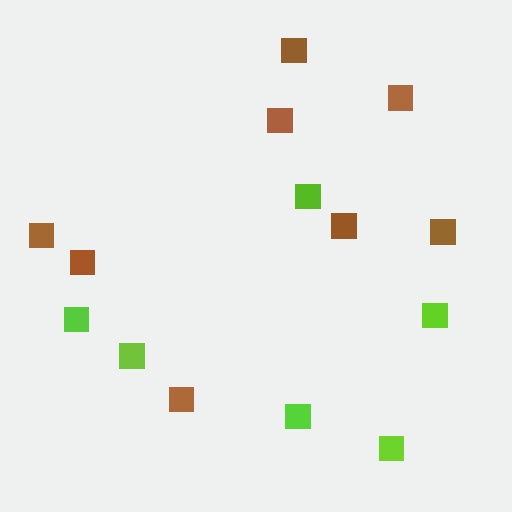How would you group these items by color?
There are 2 groups: one group of lime squares (6) and one group of brown squares (8).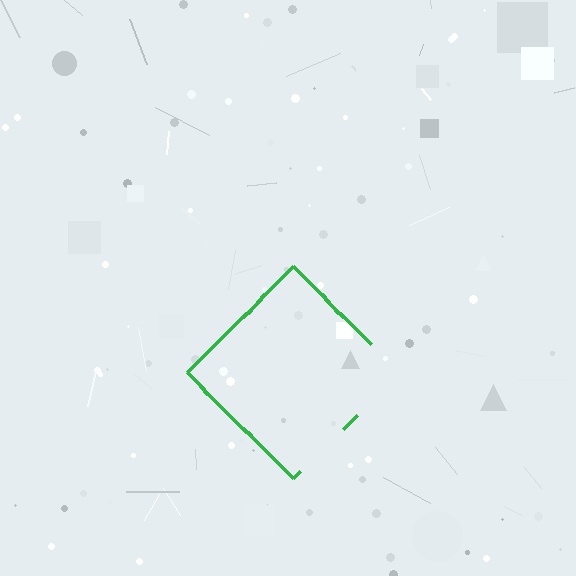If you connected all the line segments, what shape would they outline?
They would outline a diamond.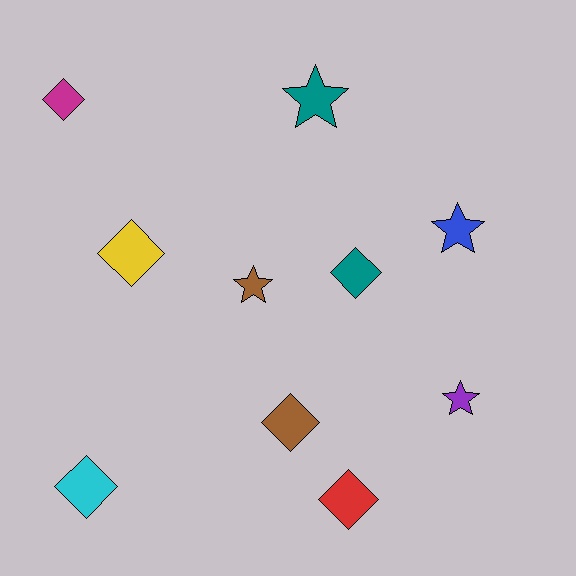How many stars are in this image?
There are 4 stars.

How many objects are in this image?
There are 10 objects.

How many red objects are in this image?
There is 1 red object.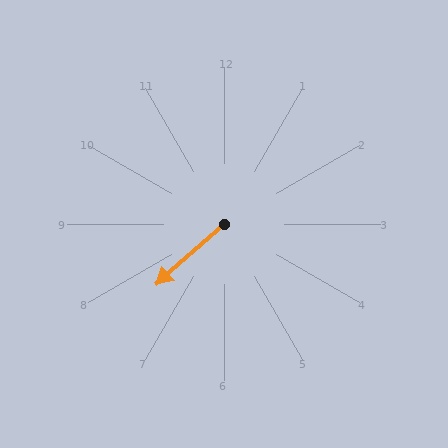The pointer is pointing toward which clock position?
Roughly 8 o'clock.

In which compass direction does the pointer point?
Southwest.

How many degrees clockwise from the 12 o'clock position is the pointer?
Approximately 228 degrees.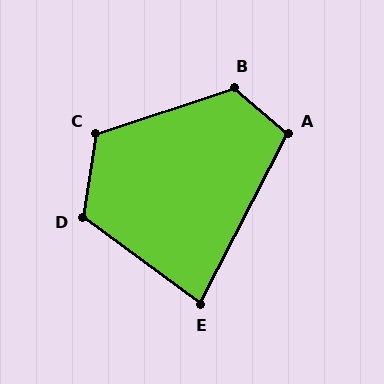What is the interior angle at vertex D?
Approximately 117 degrees (obtuse).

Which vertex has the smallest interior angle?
E, at approximately 81 degrees.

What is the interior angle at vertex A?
Approximately 103 degrees (obtuse).